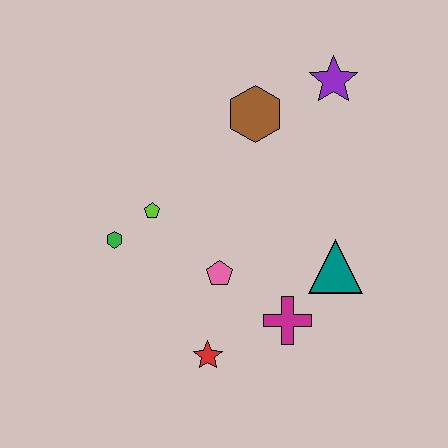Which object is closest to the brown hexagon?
The purple star is closest to the brown hexagon.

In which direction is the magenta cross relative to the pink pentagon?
The magenta cross is to the right of the pink pentagon.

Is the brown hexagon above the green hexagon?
Yes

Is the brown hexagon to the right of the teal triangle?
No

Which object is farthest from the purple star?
The red star is farthest from the purple star.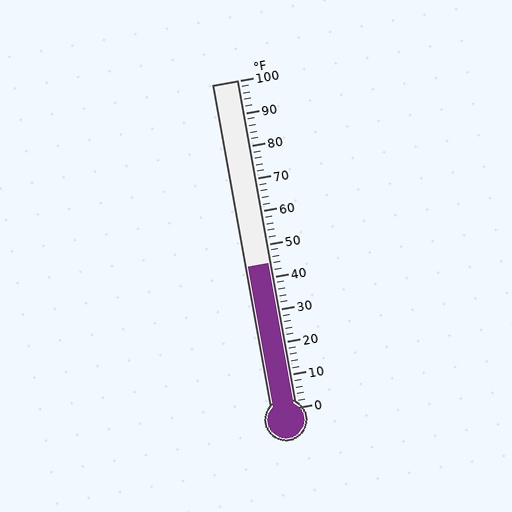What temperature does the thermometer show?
The thermometer shows approximately 44°F.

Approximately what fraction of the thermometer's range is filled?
The thermometer is filled to approximately 45% of its range.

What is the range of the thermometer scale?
The thermometer scale ranges from 0°F to 100°F.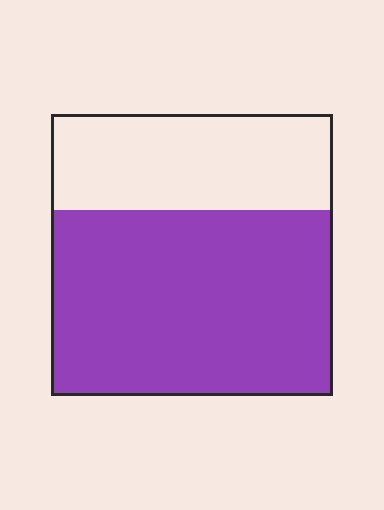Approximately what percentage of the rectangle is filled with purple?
Approximately 65%.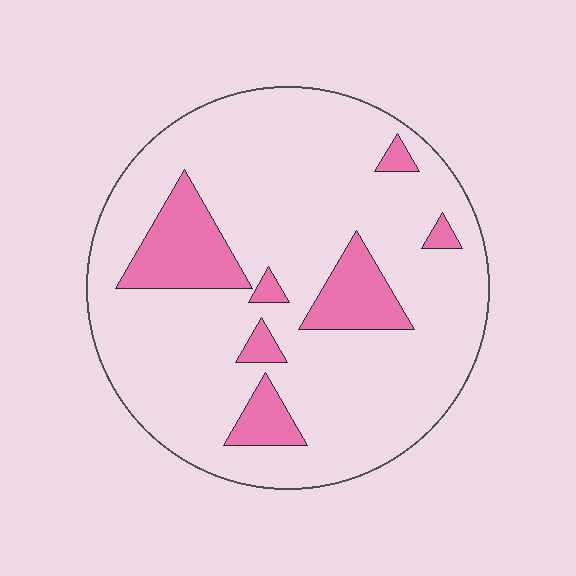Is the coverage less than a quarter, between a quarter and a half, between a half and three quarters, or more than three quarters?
Less than a quarter.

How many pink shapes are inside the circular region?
7.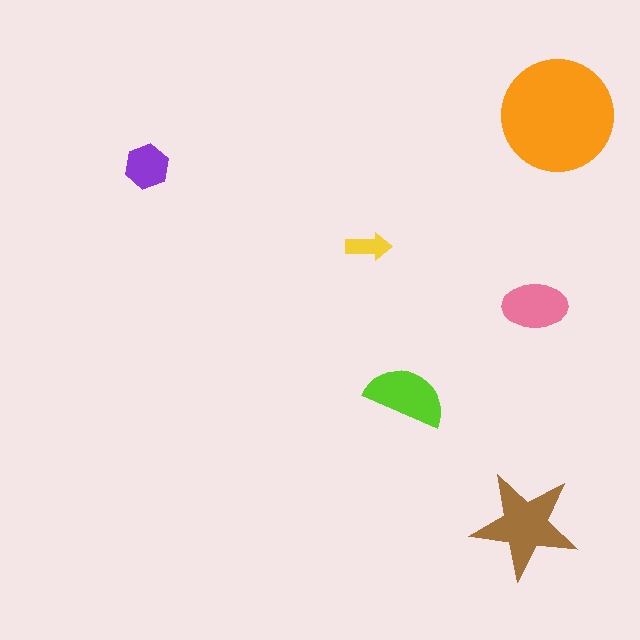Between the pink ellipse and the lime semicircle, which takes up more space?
The lime semicircle.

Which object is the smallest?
The yellow arrow.